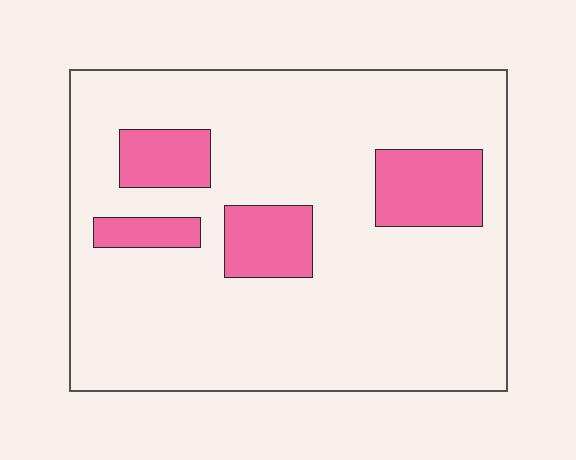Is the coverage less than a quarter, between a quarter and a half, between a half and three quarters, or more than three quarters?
Less than a quarter.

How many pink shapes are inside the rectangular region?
4.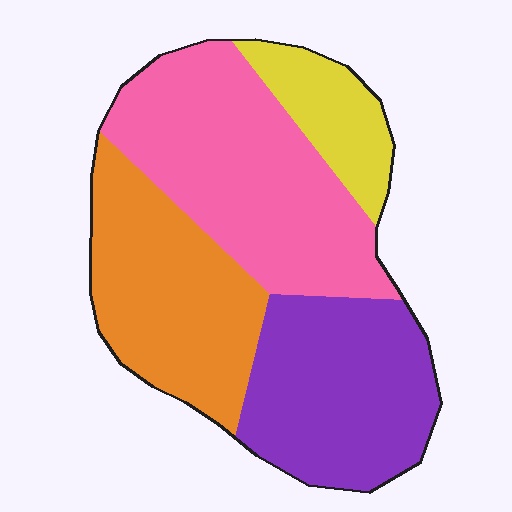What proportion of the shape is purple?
Purple covers roughly 25% of the shape.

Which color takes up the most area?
Pink, at roughly 35%.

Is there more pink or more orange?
Pink.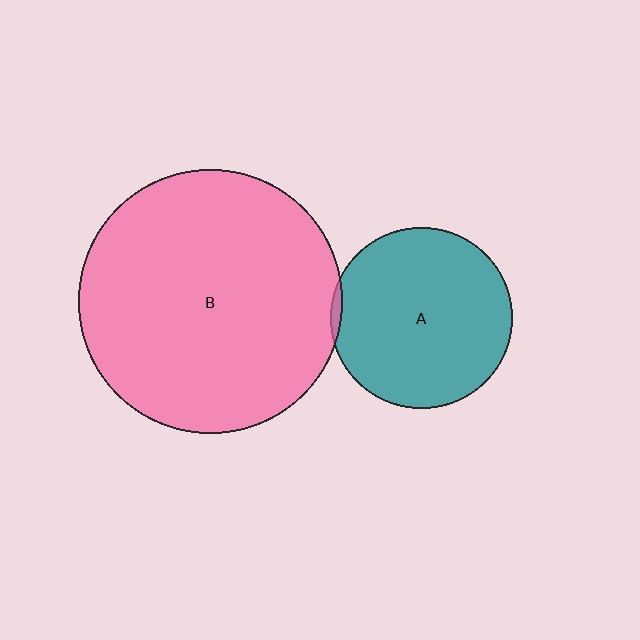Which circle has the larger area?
Circle B (pink).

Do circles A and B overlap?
Yes.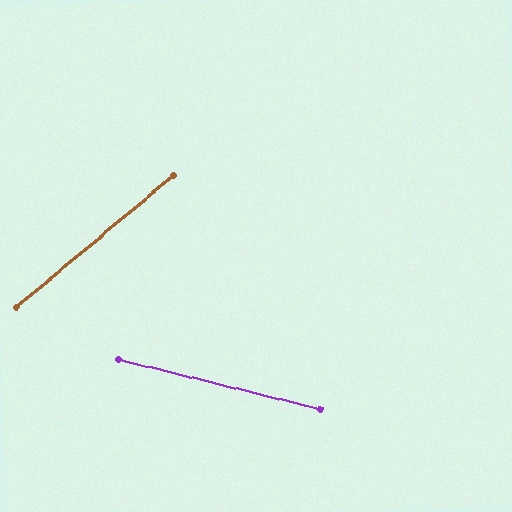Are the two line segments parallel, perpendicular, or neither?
Neither parallel nor perpendicular — they differ by about 54°.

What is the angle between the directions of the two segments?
Approximately 54 degrees.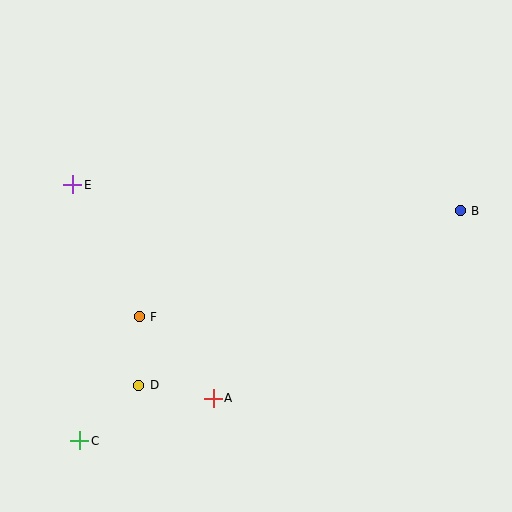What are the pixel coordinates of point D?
Point D is at (139, 385).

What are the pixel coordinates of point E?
Point E is at (73, 185).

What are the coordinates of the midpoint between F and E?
The midpoint between F and E is at (106, 251).